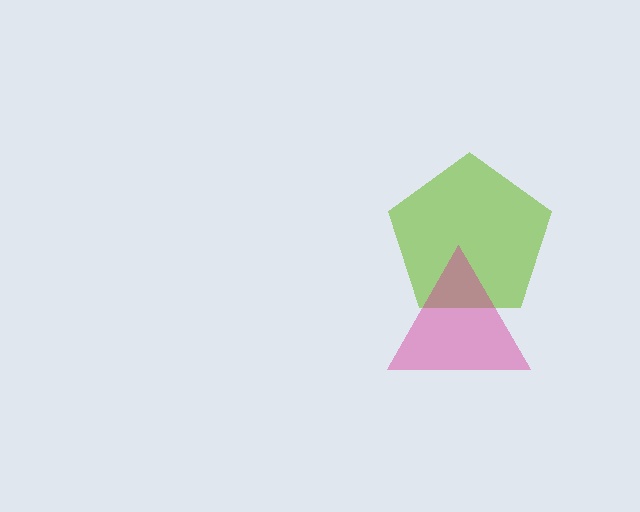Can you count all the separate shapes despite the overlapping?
Yes, there are 2 separate shapes.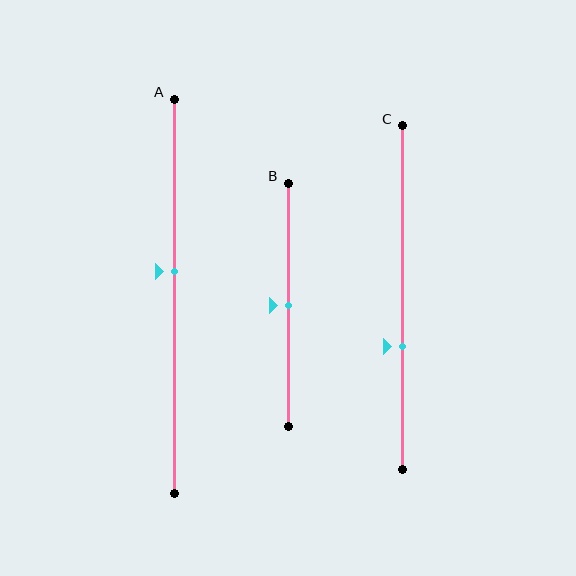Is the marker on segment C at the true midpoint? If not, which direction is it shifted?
No, the marker on segment C is shifted downward by about 14% of the segment length.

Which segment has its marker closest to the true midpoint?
Segment B has its marker closest to the true midpoint.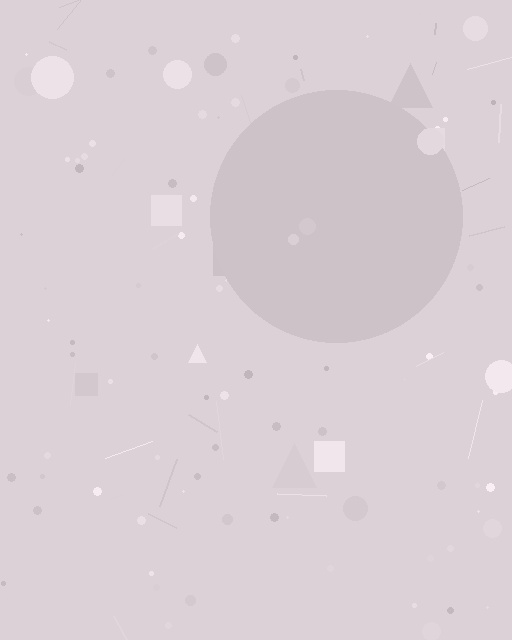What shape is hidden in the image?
A circle is hidden in the image.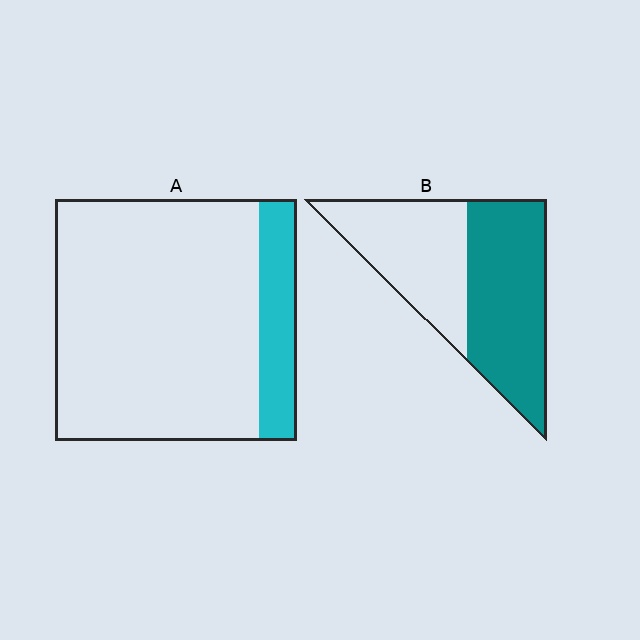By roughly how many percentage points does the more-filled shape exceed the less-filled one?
By roughly 40 percentage points (B over A).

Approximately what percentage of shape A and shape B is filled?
A is approximately 15% and B is approximately 55%.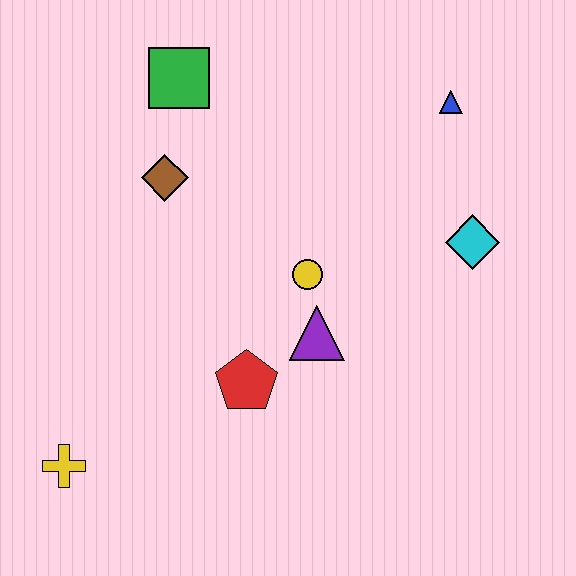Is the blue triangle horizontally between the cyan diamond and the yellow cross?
Yes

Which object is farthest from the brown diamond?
The cyan diamond is farthest from the brown diamond.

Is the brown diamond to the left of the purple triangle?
Yes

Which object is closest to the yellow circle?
The purple triangle is closest to the yellow circle.